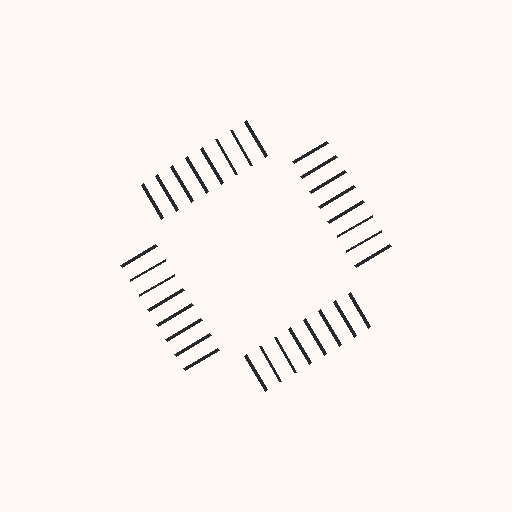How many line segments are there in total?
32 — 8 along each of the 4 edges.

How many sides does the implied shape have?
4 sides — the line-ends trace a square.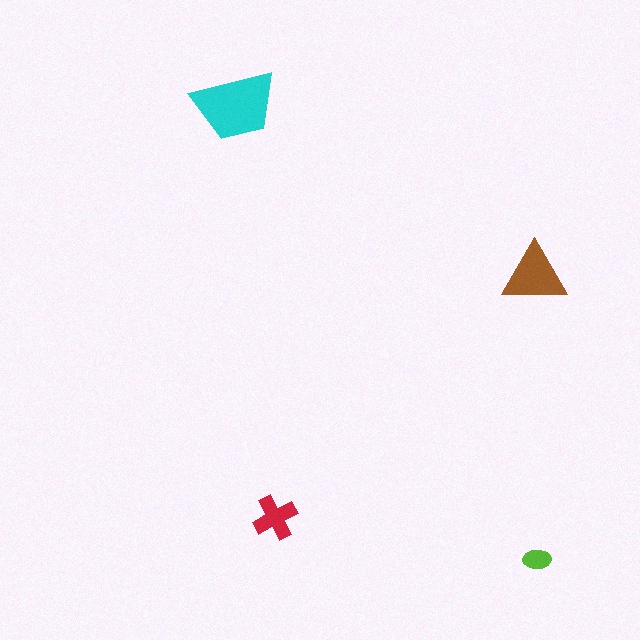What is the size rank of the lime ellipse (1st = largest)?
4th.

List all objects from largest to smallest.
The cyan trapezoid, the brown triangle, the red cross, the lime ellipse.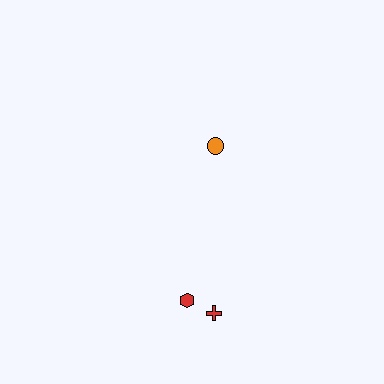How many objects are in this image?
There are 3 objects.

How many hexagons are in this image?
There is 1 hexagon.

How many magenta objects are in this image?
There are no magenta objects.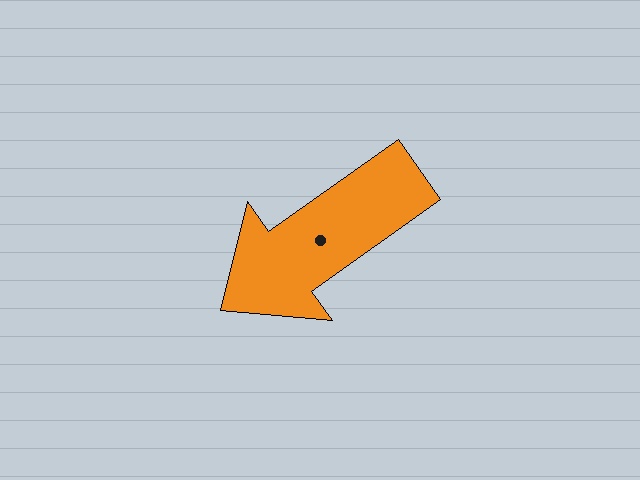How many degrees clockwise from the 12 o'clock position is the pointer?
Approximately 235 degrees.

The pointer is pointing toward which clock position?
Roughly 8 o'clock.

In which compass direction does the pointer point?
Southwest.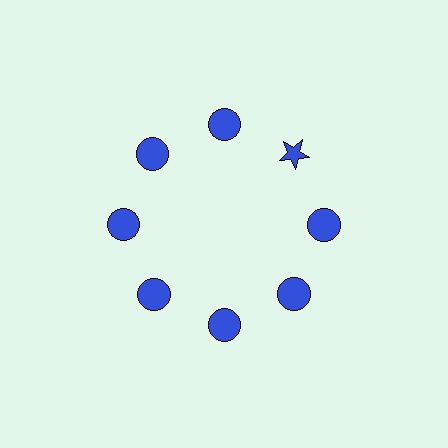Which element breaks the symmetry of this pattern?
The blue star at roughly the 2 o'clock position breaks the symmetry. All other shapes are blue circles.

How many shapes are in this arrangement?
There are 8 shapes arranged in a ring pattern.